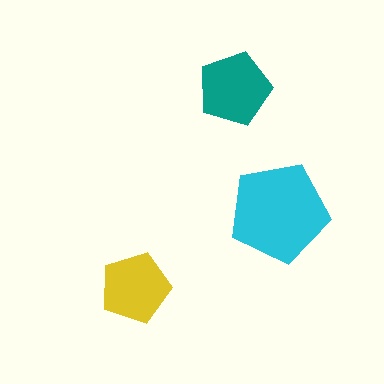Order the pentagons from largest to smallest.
the cyan one, the teal one, the yellow one.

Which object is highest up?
The teal pentagon is topmost.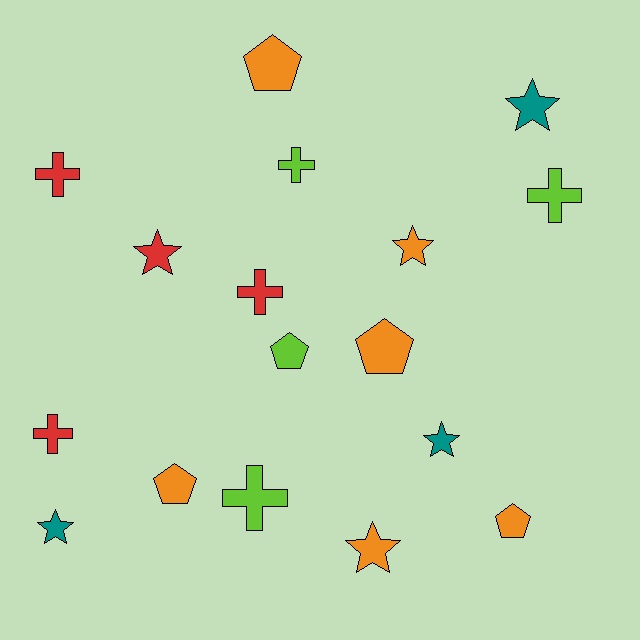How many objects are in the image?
There are 17 objects.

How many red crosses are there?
There are 3 red crosses.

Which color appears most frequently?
Orange, with 6 objects.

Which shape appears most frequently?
Star, with 6 objects.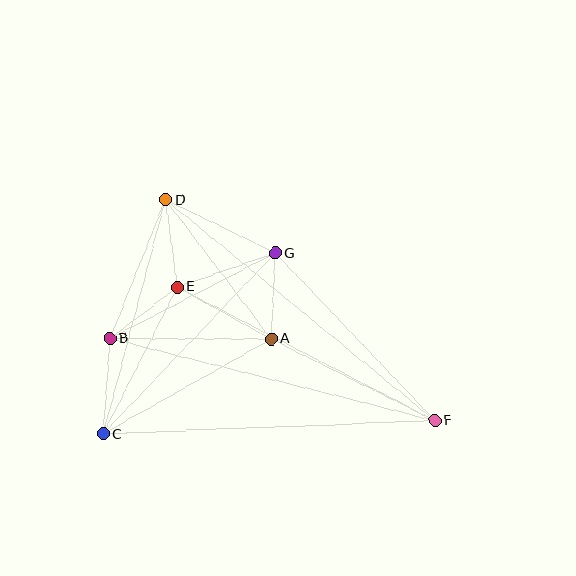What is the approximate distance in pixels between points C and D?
The distance between C and D is approximately 242 pixels.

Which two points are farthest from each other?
Points D and F are farthest from each other.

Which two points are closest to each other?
Points B and E are closest to each other.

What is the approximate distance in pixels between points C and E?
The distance between C and E is approximately 164 pixels.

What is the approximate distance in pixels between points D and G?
The distance between D and G is approximately 122 pixels.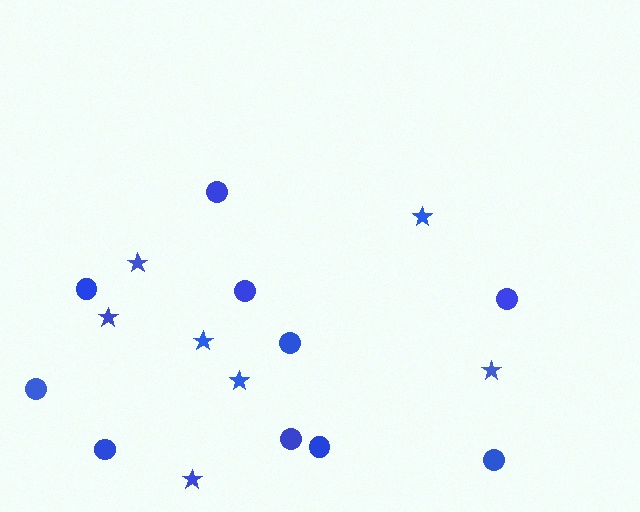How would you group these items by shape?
There are 2 groups: one group of stars (7) and one group of circles (10).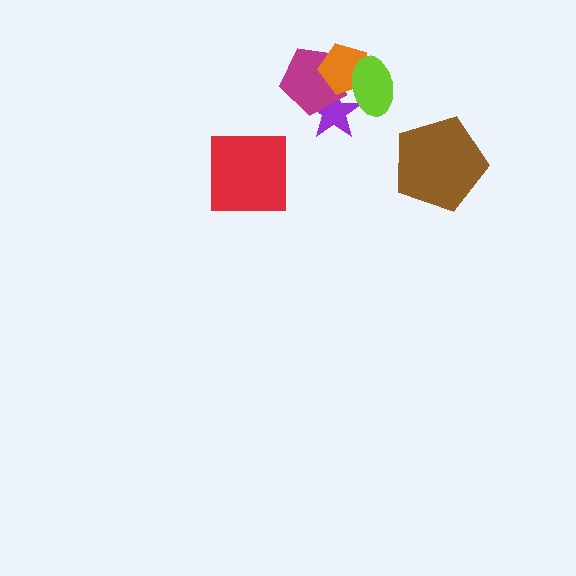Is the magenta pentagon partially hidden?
Yes, it is partially covered by another shape.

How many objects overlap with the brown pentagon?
0 objects overlap with the brown pentagon.